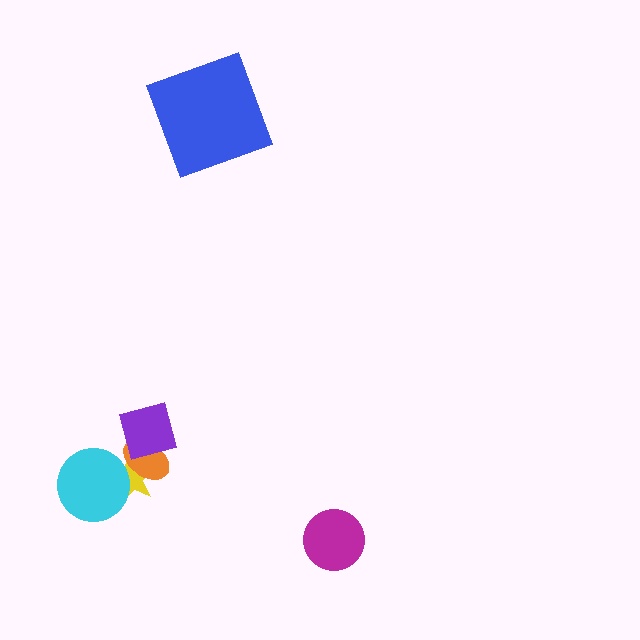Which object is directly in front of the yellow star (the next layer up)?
The cyan circle is directly in front of the yellow star.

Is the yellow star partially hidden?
Yes, it is partially covered by another shape.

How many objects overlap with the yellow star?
3 objects overlap with the yellow star.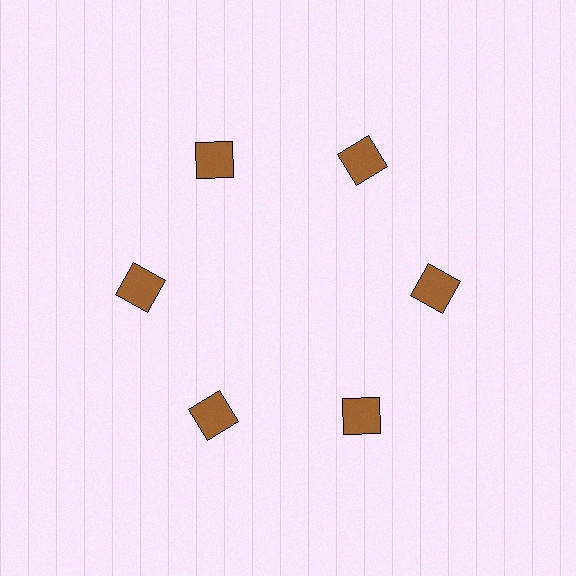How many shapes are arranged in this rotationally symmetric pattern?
There are 6 shapes, arranged in 6 groups of 1.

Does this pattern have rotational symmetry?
Yes, this pattern has 6-fold rotational symmetry. It looks the same after rotating 60 degrees around the center.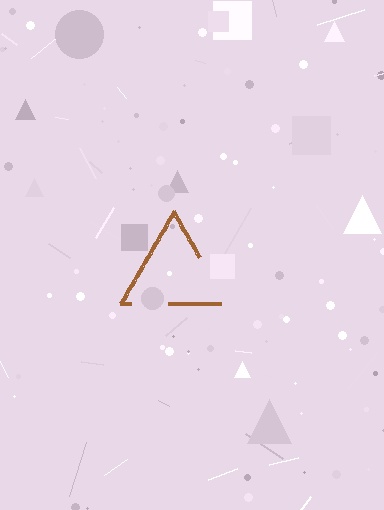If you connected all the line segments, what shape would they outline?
They would outline a triangle.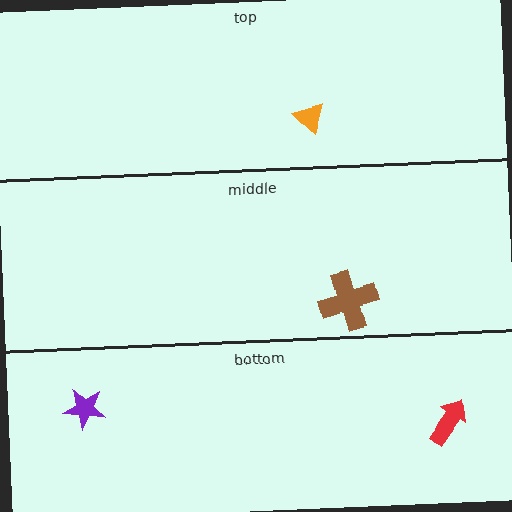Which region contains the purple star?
The bottom region.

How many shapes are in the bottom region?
2.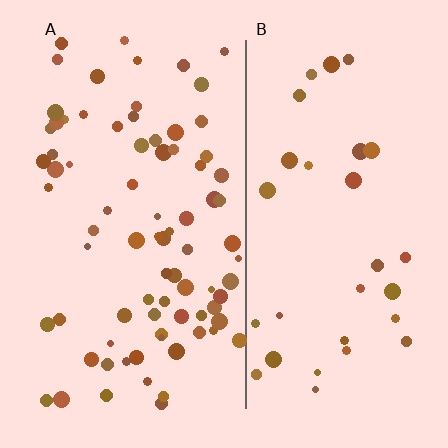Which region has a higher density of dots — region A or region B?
A (the left).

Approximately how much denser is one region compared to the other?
Approximately 2.6× — region A over region B.